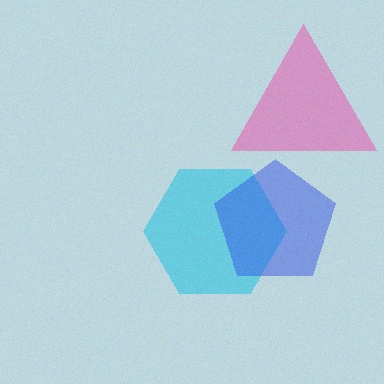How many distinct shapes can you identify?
There are 3 distinct shapes: a cyan hexagon, a pink triangle, a blue pentagon.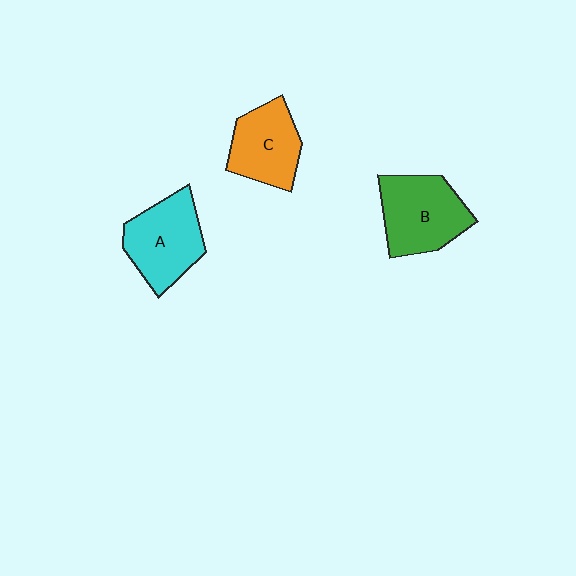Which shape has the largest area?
Shape B (green).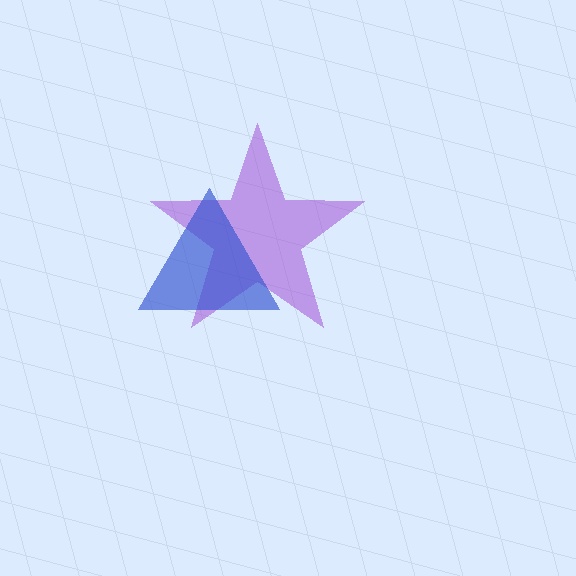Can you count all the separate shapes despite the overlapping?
Yes, there are 2 separate shapes.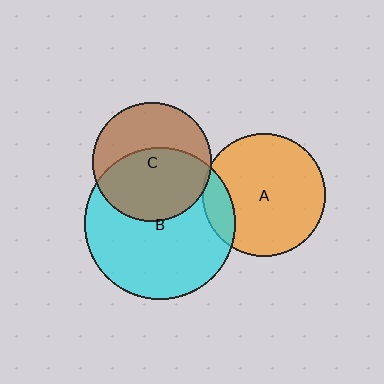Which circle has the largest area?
Circle B (cyan).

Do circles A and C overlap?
Yes.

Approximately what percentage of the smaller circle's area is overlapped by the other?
Approximately 5%.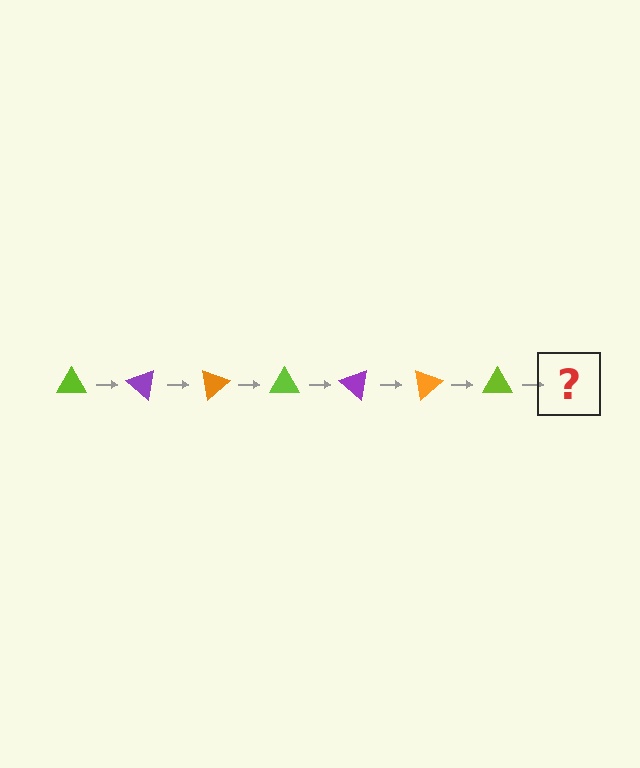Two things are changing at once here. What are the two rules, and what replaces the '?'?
The two rules are that it rotates 40 degrees each step and the color cycles through lime, purple, and orange. The '?' should be a purple triangle, rotated 280 degrees from the start.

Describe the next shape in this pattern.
It should be a purple triangle, rotated 280 degrees from the start.